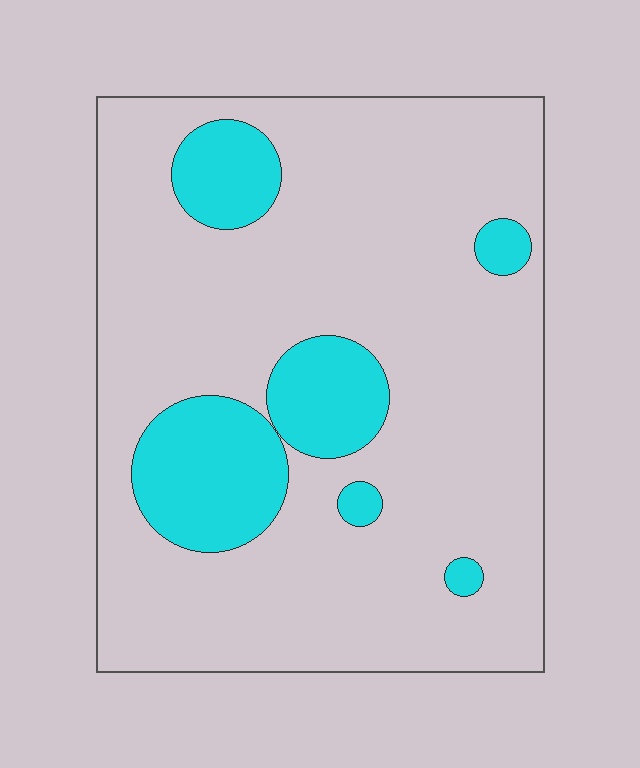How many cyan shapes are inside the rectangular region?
6.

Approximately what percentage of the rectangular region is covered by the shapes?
Approximately 20%.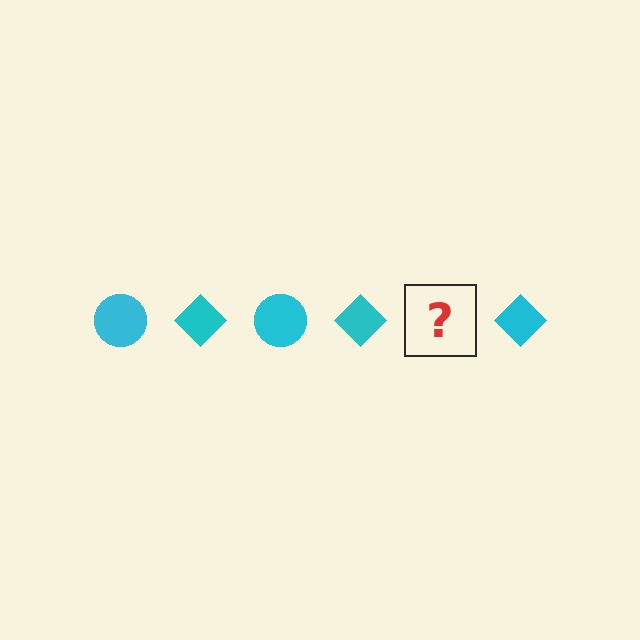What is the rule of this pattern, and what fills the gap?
The rule is that the pattern cycles through circle, diamond shapes in cyan. The gap should be filled with a cyan circle.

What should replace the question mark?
The question mark should be replaced with a cyan circle.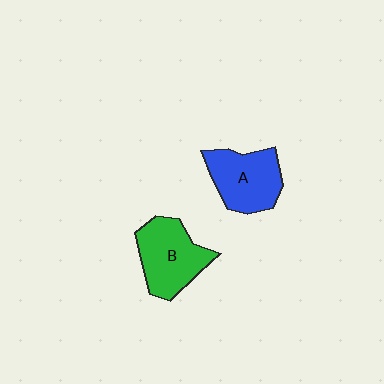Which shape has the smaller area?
Shape A (blue).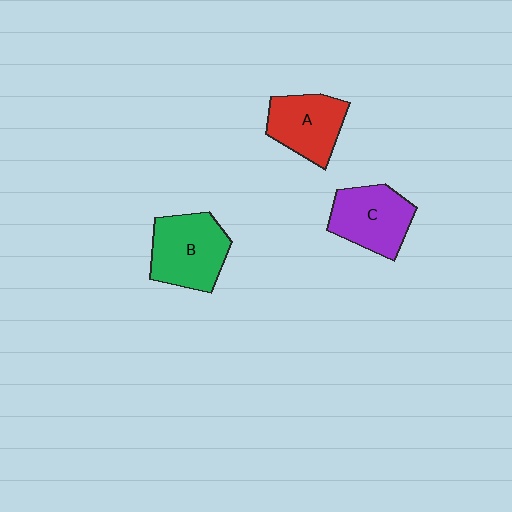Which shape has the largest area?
Shape B (green).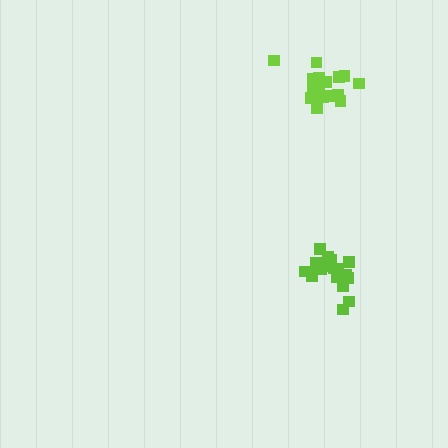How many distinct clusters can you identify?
There are 2 distinct clusters.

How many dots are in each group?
Group 1: 20 dots, Group 2: 19 dots (39 total).